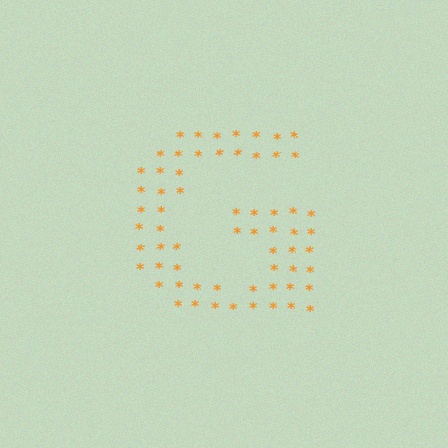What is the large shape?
The large shape is the letter G.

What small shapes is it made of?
It is made of small asterisks.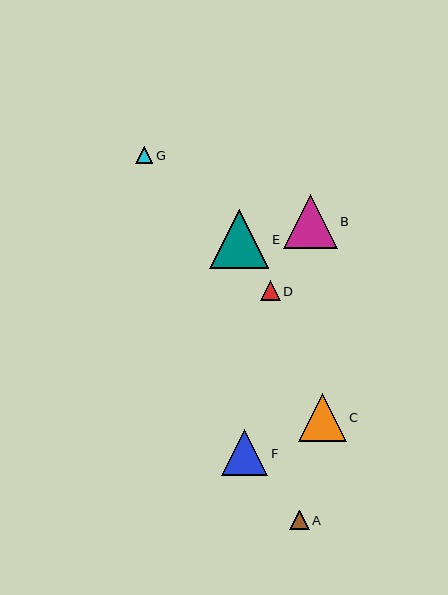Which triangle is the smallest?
Triangle G is the smallest with a size of approximately 17 pixels.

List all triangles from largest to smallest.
From largest to smallest: E, B, C, F, D, A, G.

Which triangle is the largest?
Triangle E is the largest with a size of approximately 59 pixels.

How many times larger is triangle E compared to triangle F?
Triangle E is approximately 1.3 times the size of triangle F.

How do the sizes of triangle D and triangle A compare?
Triangle D and triangle A are approximately the same size.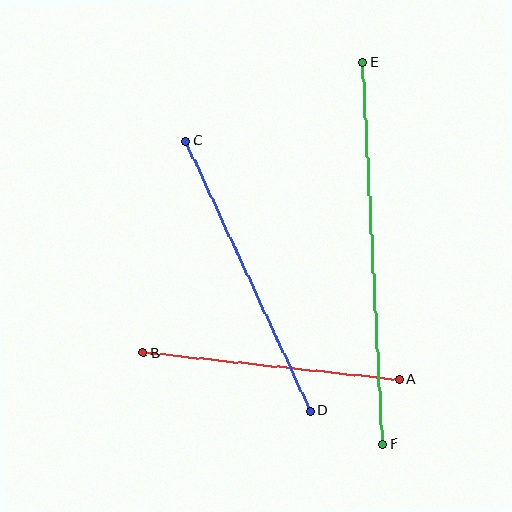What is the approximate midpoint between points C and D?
The midpoint is at approximately (248, 276) pixels.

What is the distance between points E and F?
The distance is approximately 382 pixels.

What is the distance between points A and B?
The distance is approximately 257 pixels.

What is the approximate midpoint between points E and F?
The midpoint is at approximately (373, 253) pixels.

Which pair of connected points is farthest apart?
Points E and F are farthest apart.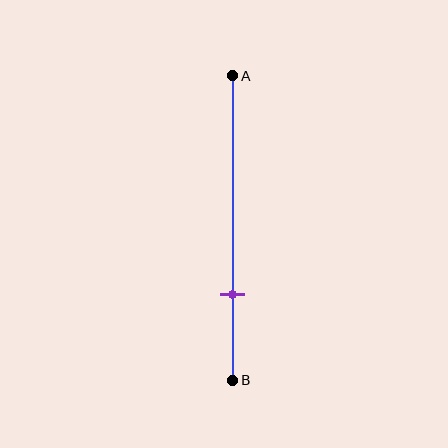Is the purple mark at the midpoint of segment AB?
No, the mark is at about 70% from A, not at the 50% midpoint.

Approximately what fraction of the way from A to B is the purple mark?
The purple mark is approximately 70% of the way from A to B.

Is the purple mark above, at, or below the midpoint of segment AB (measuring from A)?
The purple mark is below the midpoint of segment AB.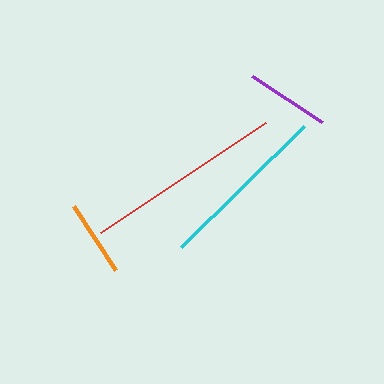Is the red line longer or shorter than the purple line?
The red line is longer than the purple line.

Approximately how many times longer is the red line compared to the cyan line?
The red line is approximately 1.1 times the length of the cyan line.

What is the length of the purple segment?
The purple segment is approximately 84 pixels long.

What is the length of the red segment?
The red segment is approximately 198 pixels long.